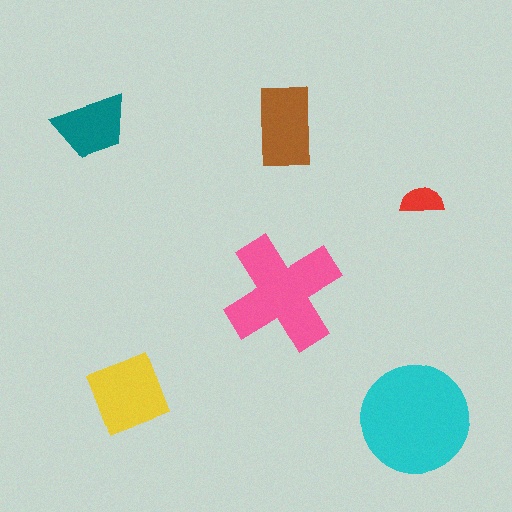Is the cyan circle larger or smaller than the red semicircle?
Larger.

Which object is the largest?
The cyan circle.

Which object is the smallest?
The red semicircle.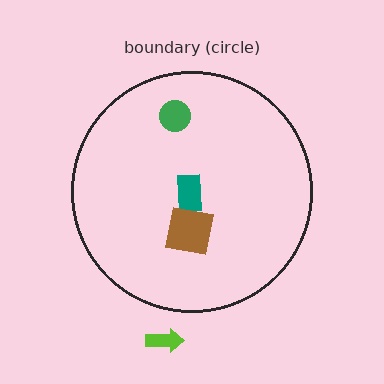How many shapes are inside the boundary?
3 inside, 1 outside.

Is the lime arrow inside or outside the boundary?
Outside.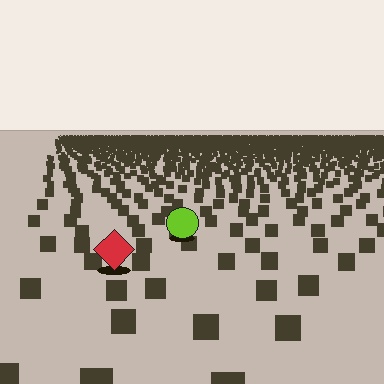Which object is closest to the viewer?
The red diamond is closest. The texture marks near it are larger and more spread out.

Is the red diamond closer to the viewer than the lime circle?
Yes. The red diamond is closer — you can tell from the texture gradient: the ground texture is coarser near it.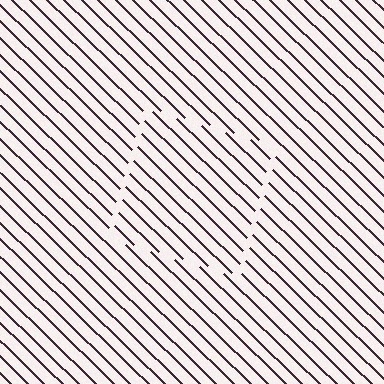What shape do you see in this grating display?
An illusory square. The interior of the shape contains the same grating, shifted by half a period — the contour is defined by the phase discontinuity where line-ends from the inner and outer gratings abut.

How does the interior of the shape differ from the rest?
The interior of the shape contains the same grating, shifted by half a period — the contour is defined by the phase discontinuity where line-ends from the inner and outer gratings abut.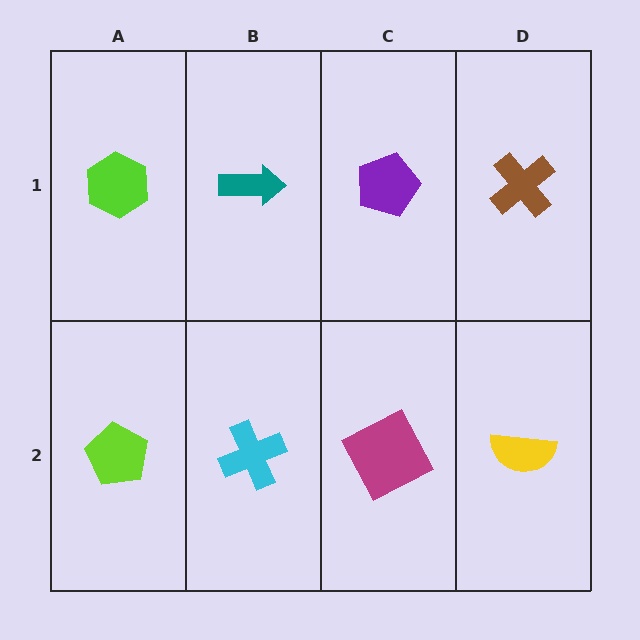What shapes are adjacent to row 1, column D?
A yellow semicircle (row 2, column D), a purple pentagon (row 1, column C).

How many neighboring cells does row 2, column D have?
2.